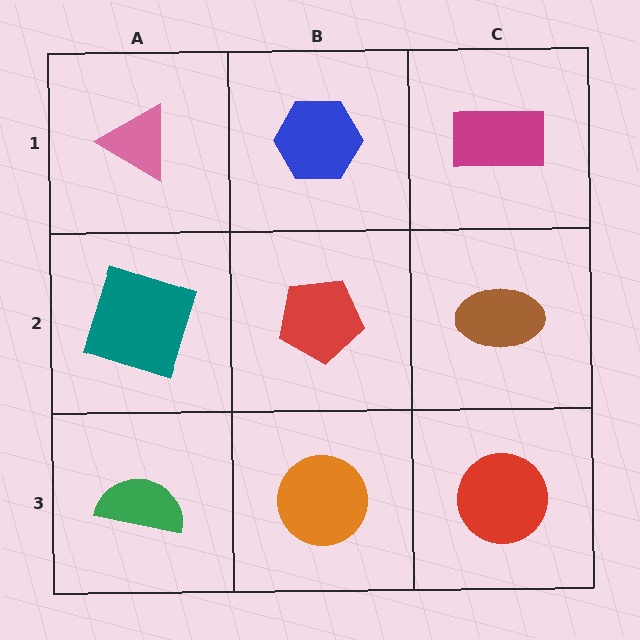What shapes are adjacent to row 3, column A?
A teal square (row 2, column A), an orange circle (row 3, column B).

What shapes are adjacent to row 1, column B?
A red pentagon (row 2, column B), a pink triangle (row 1, column A), a magenta rectangle (row 1, column C).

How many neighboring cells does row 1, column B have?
3.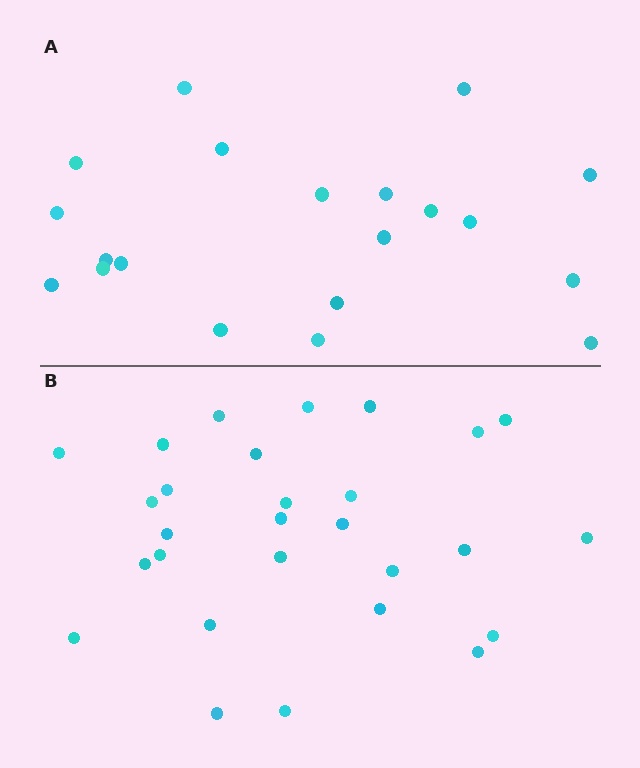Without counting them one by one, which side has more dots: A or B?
Region B (the bottom region) has more dots.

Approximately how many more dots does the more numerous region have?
Region B has roughly 8 or so more dots than region A.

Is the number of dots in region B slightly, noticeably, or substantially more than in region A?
Region B has noticeably more, but not dramatically so. The ratio is roughly 1.4 to 1.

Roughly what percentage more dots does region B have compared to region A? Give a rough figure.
About 40% more.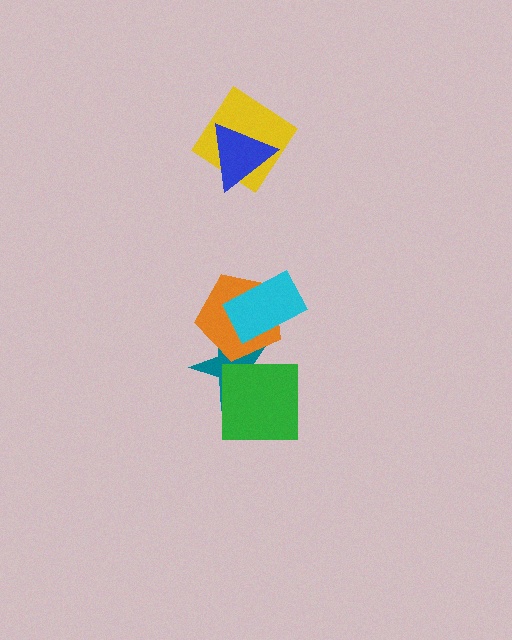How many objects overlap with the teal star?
3 objects overlap with the teal star.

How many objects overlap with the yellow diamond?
1 object overlaps with the yellow diamond.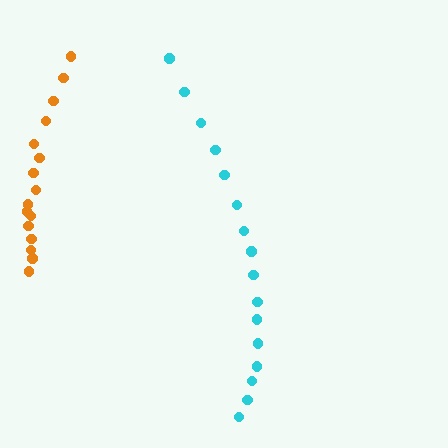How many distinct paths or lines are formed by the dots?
There are 2 distinct paths.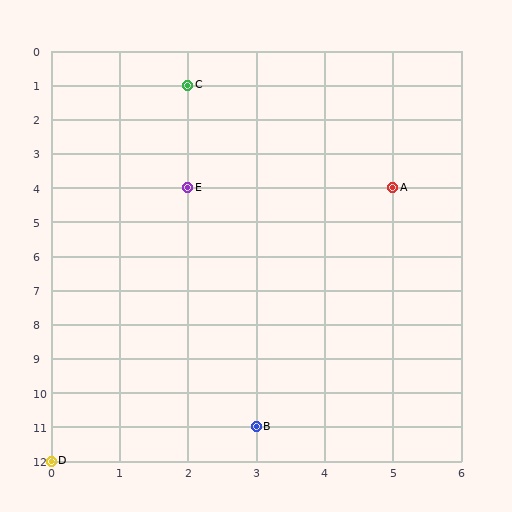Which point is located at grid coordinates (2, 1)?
Point C is at (2, 1).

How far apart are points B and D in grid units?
Points B and D are 3 columns and 1 row apart (about 3.2 grid units diagonally).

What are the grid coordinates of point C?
Point C is at grid coordinates (2, 1).